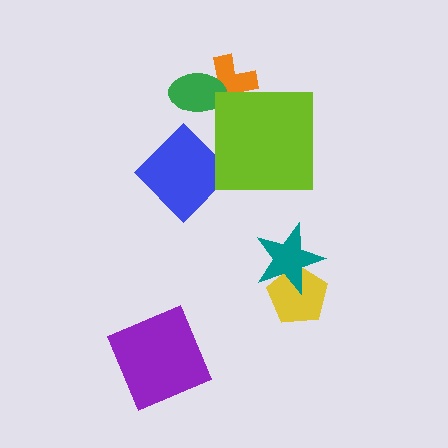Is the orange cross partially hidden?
Yes, it is partially covered by another shape.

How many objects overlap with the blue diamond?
1 object overlaps with the blue diamond.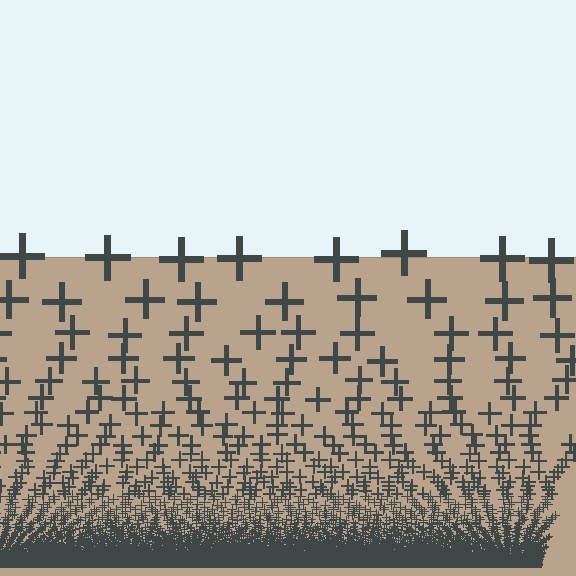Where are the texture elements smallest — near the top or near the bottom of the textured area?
Near the bottom.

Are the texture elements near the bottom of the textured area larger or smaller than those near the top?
Smaller. The gradient is inverted — elements near the bottom are smaller and denser.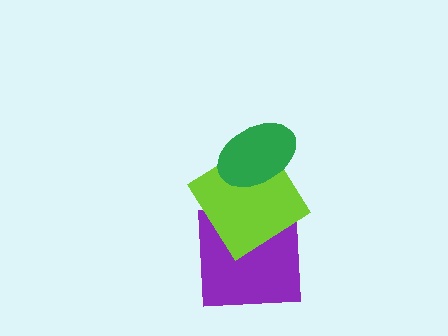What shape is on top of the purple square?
The lime diamond is on top of the purple square.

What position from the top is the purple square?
The purple square is 3rd from the top.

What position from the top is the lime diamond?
The lime diamond is 2nd from the top.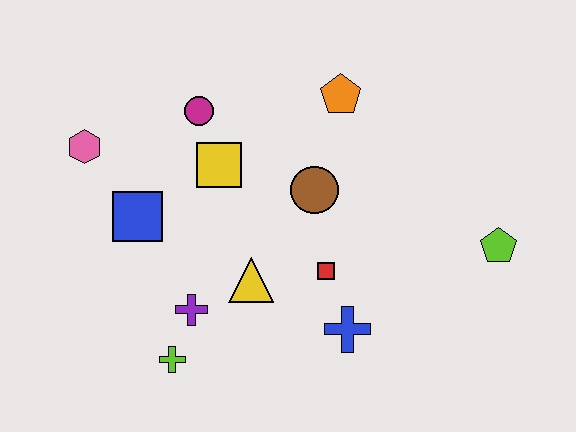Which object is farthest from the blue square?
The lime pentagon is farthest from the blue square.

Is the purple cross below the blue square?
Yes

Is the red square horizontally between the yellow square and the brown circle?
No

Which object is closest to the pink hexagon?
The blue square is closest to the pink hexagon.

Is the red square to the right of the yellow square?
Yes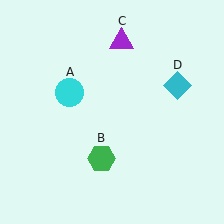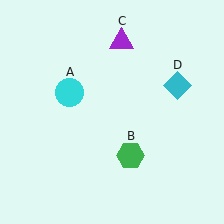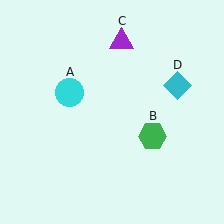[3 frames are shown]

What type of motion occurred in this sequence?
The green hexagon (object B) rotated counterclockwise around the center of the scene.